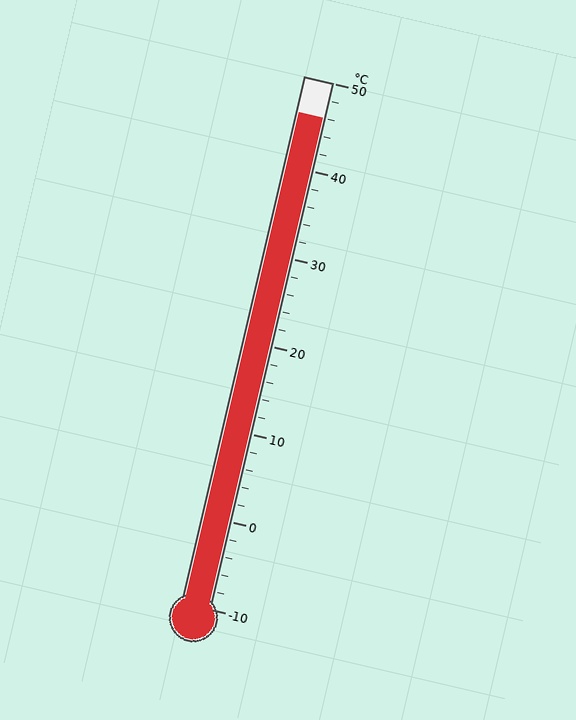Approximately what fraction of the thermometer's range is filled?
The thermometer is filled to approximately 95% of its range.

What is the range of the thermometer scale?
The thermometer scale ranges from -10°C to 50°C.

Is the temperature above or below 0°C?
The temperature is above 0°C.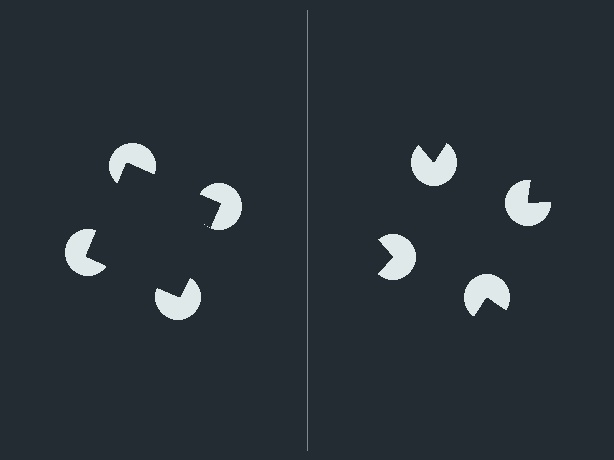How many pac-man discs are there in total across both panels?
8 — 4 on each side.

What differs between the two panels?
The pac-man discs are positioned identically on both sides; only the wedge orientations differ. On the left they align to a square; on the right they are misaligned.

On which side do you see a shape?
An illusory square appears on the left side. On the right side the wedge cuts are rotated, so no coherent shape forms.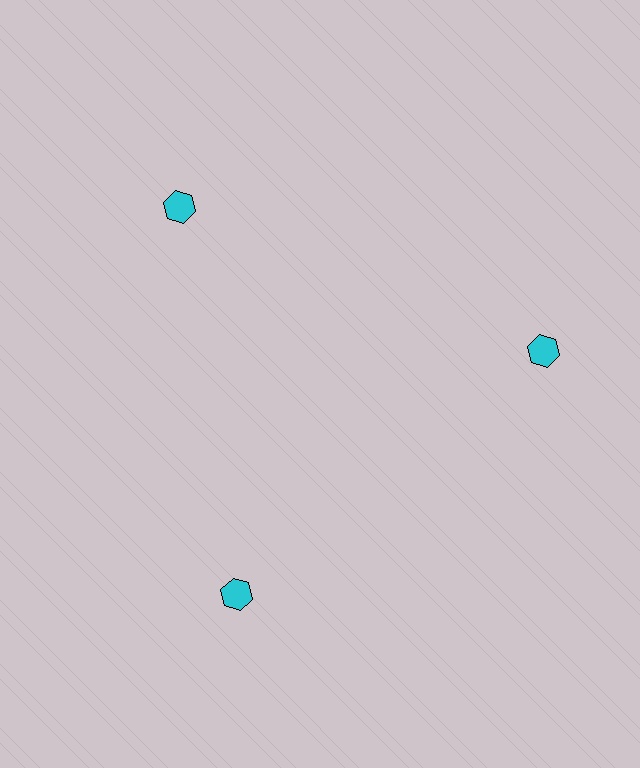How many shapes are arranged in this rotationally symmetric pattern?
There are 3 shapes, arranged in 3 groups of 1.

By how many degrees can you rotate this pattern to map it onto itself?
The pattern maps onto itself every 120 degrees of rotation.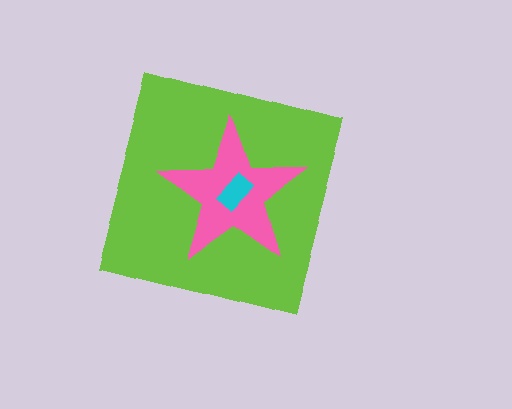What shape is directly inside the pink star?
The cyan rectangle.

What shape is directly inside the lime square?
The pink star.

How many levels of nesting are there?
3.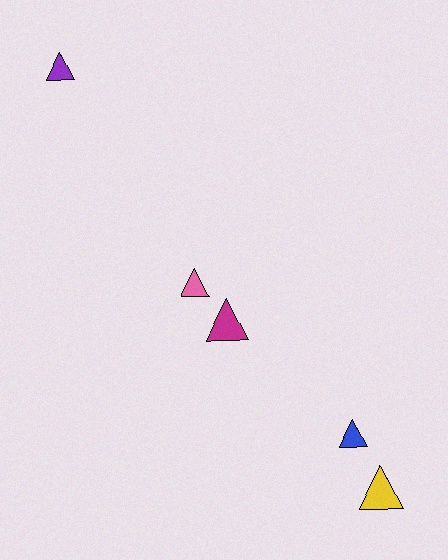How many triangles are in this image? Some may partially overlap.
There are 5 triangles.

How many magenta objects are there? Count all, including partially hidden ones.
There is 1 magenta object.